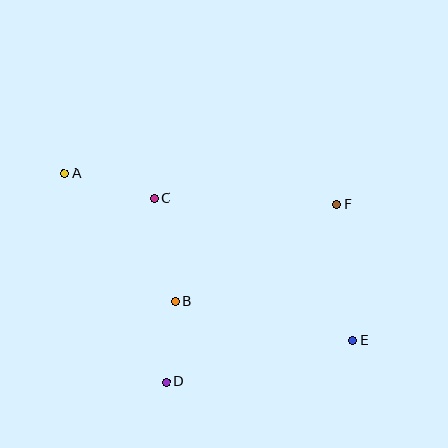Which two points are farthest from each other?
Points A and E are farthest from each other.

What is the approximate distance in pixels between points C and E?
The distance between C and E is approximately 244 pixels.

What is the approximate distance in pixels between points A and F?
The distance between A and F is approximately 274 pixels.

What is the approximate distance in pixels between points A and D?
The distance between A and D is approximately 232 pixels.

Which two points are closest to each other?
Points B and D are closest to each other.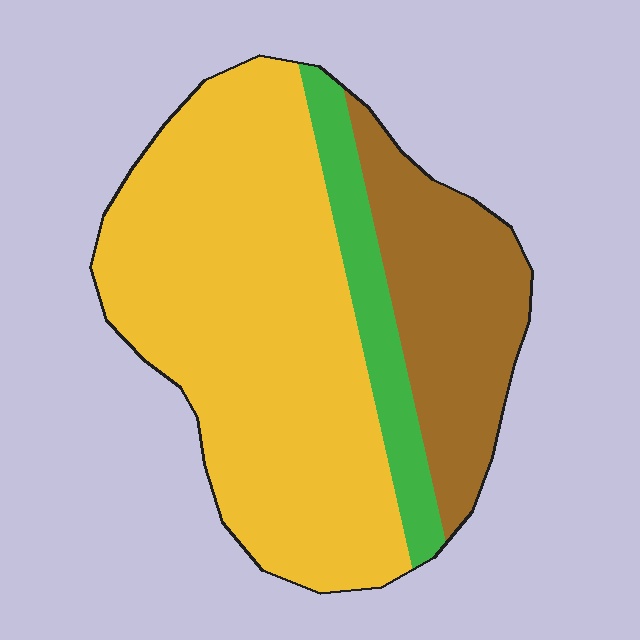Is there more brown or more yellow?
Yellow.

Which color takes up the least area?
Green, at roughly 10%.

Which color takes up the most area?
Yellow, at roughly 65%.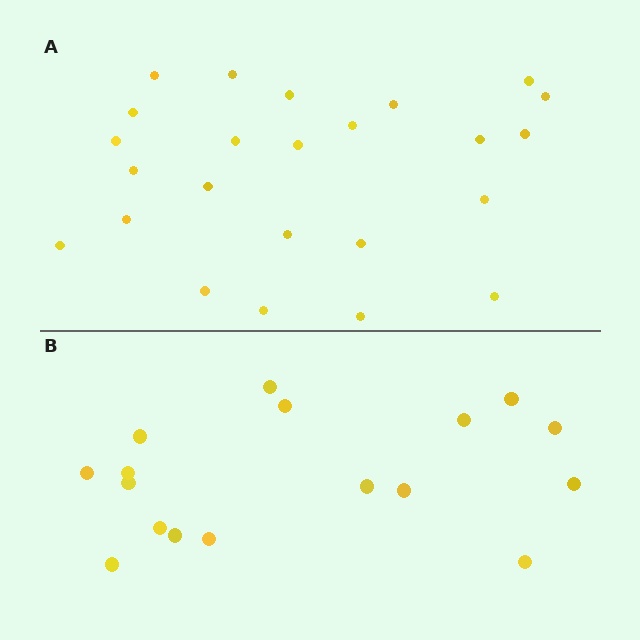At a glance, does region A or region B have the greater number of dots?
Region A (the top region) has more dots.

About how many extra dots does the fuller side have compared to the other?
Region A has roughly 8 or so more dots than region B.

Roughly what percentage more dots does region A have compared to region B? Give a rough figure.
About 40% more.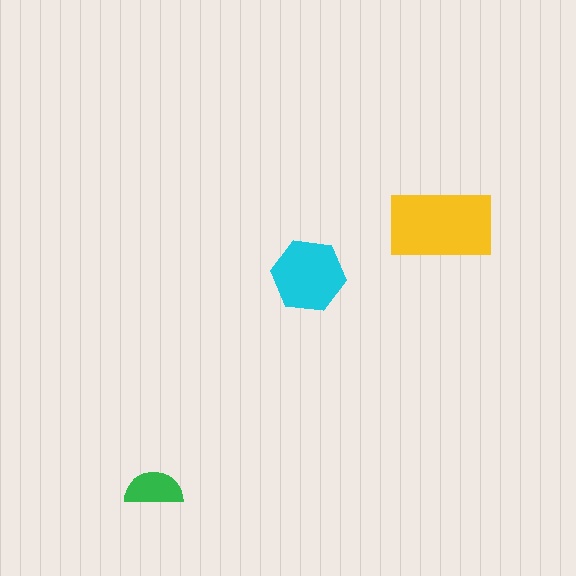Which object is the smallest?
The green semicircle.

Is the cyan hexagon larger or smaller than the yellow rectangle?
Smaller.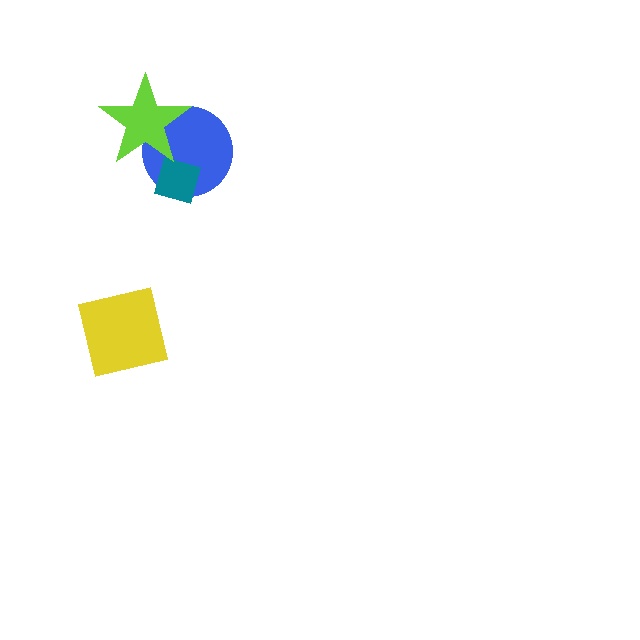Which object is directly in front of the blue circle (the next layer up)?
The teal diamond is directly in front of the blue circle.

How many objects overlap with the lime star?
2 objects overlap with the lime star.